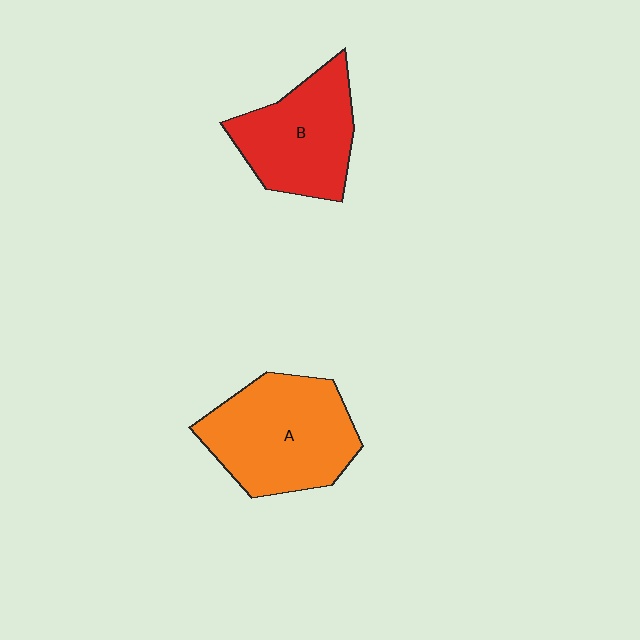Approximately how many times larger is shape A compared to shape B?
Approximately 1.2 times.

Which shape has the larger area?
Shape A (orange).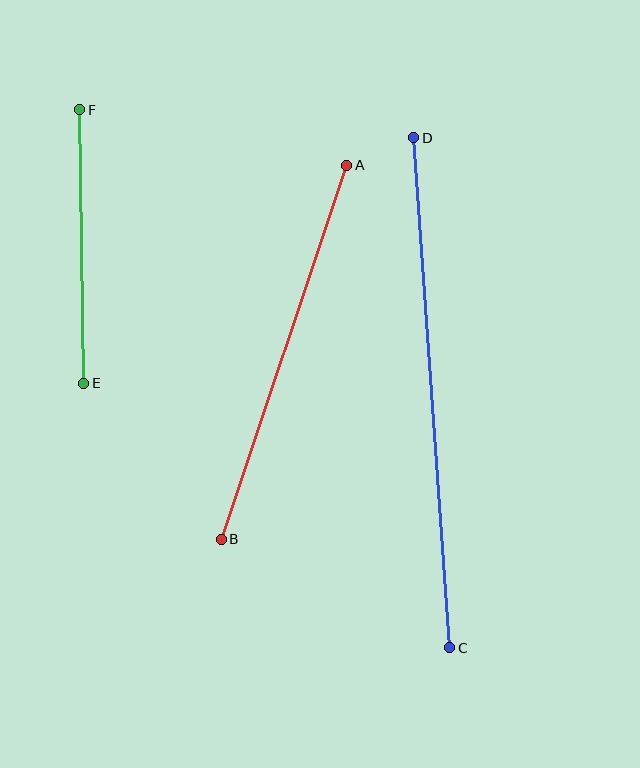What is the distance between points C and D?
The distance is approximately 511 pixels.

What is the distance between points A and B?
The distance is approximately 394 pixels.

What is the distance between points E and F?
The distance is approximately 274 pixels.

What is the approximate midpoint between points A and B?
The midpoint is at approximately (284, 352) pixels.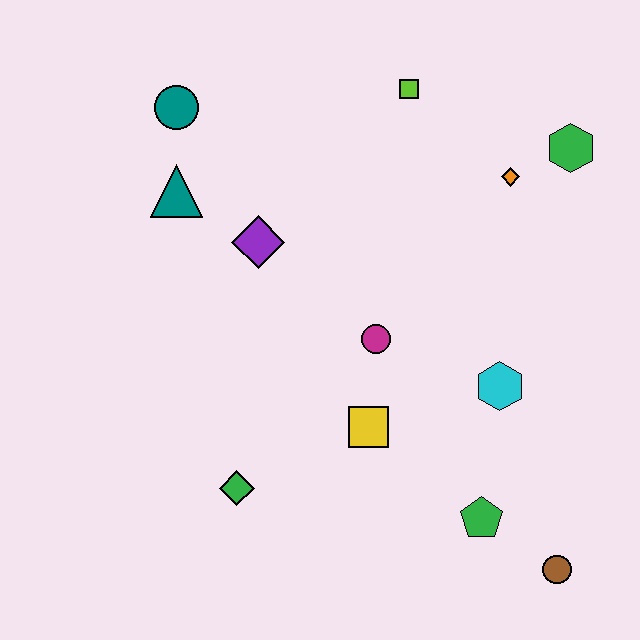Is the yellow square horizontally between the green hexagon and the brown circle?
No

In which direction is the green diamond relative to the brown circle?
The green diamond is to the left of the brown circle.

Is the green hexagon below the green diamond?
No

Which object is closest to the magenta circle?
The yellow square is closest to the magenta circle.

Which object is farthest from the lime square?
The brown circle is farthest from the lime square.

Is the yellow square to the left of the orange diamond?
Yes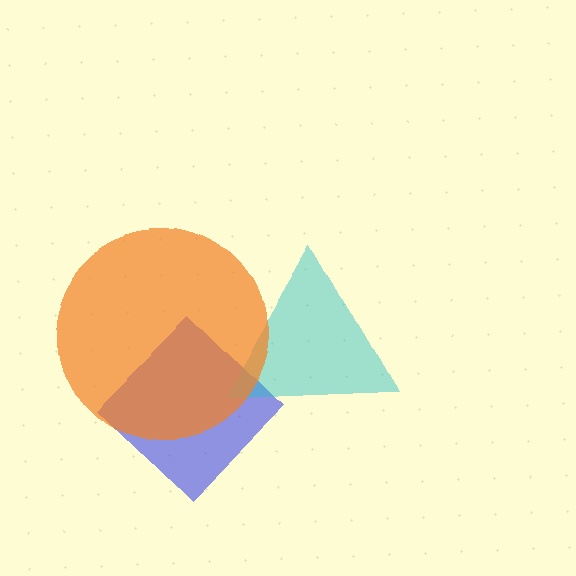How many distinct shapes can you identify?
There are 3 distinct shapes: a blue diamond, a cyan triangle, an orange circle.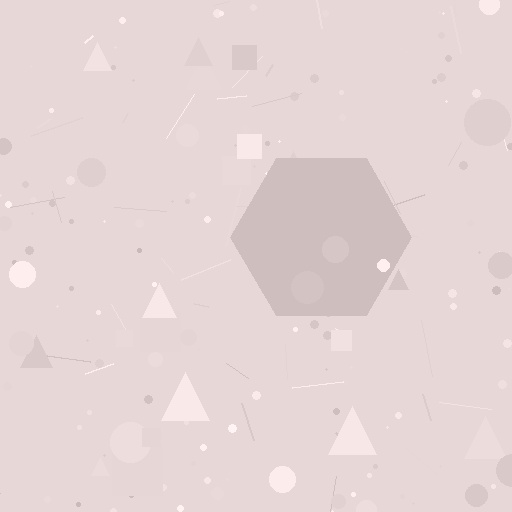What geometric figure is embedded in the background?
A hexagon is embedded in the background.